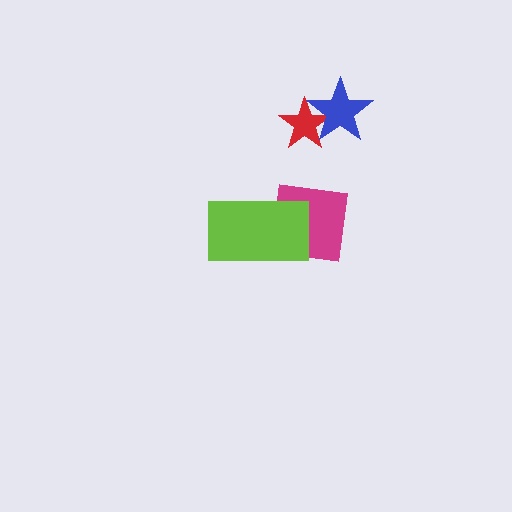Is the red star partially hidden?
Yes, it is partially covered by another shape.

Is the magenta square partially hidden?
Yes, it is partially covered by another shape.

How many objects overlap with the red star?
1 object overlaps with the red star.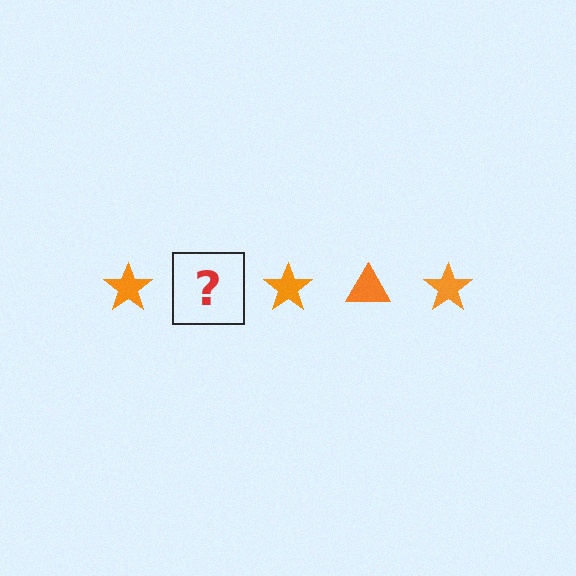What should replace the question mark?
The question mark should be replaced with an orange triangle.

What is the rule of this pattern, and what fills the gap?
The rule is that the pattern cycles through star, triangle shapes in orange. The gap should be filled with an orange triangle.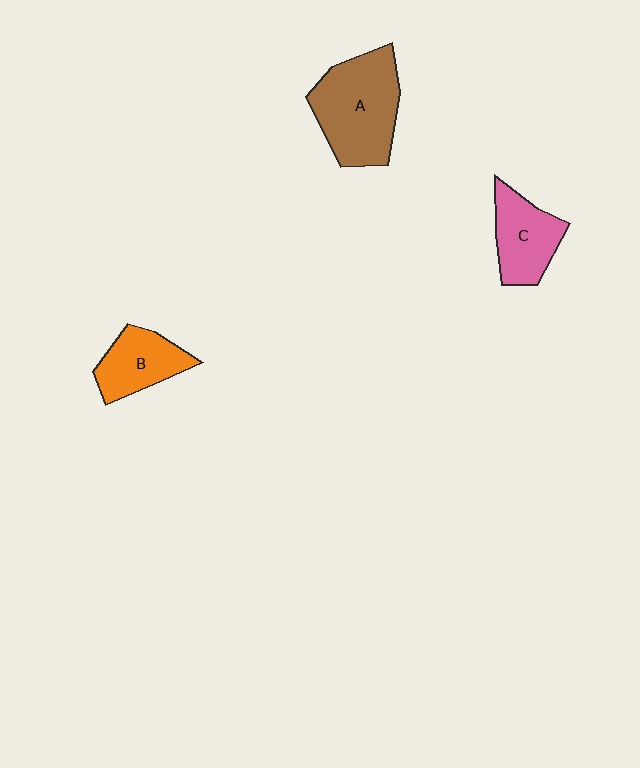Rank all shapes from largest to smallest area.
From largest to smallest: A (brown), C (pink), B (orange).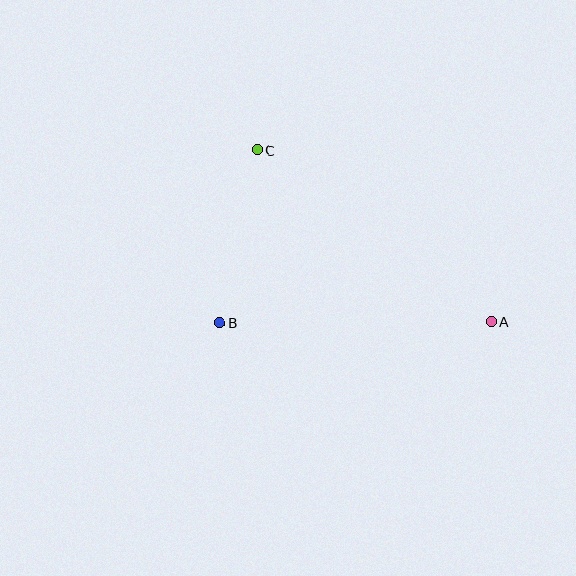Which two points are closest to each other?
Points B and C are closest to each other.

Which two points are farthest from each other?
Points A and C are farthest from each other.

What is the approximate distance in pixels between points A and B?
The distance between A and B is approximately 272 pixels.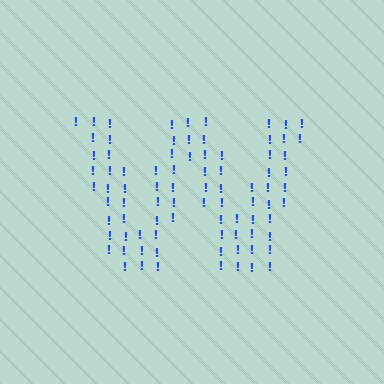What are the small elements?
The small elements are exclamation marks.